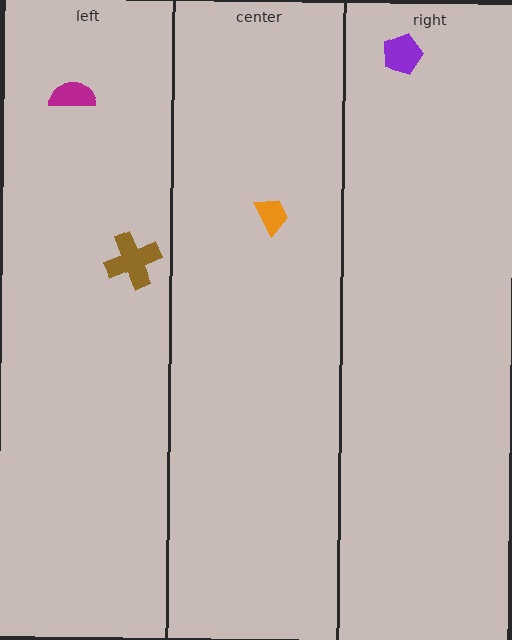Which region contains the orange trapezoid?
The center region.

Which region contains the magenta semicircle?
The left region.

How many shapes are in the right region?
1.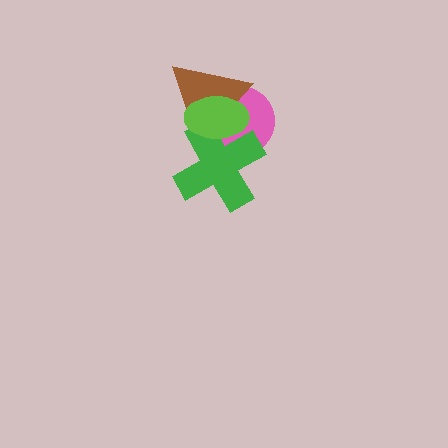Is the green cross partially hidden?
Yes, it is partially covered by another shape.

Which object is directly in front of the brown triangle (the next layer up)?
The green cross is directly in front of the brown triangle.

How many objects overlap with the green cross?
3 objects overlap with the green cross.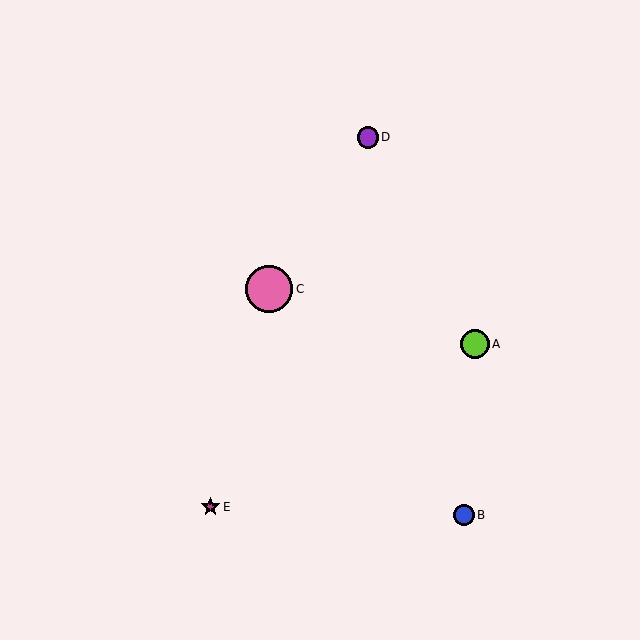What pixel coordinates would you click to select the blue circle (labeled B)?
Click at (464, 515) to select the blue circle B.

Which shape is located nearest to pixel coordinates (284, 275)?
The pink circle (labeled C) at (269, 289) is nearest to that location.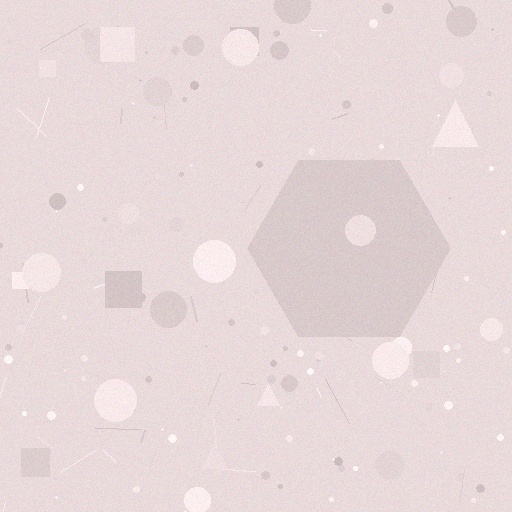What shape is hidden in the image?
A hexagon is hidden in the image.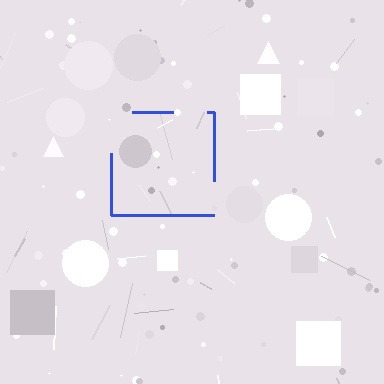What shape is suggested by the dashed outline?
The dashed outline suggests a square.